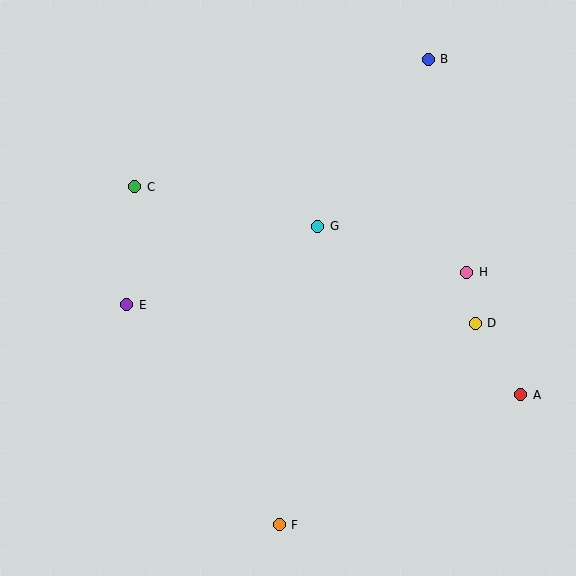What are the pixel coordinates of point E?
Point E is at (127, 305).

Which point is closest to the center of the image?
Point G at (318, 226) is closest to the center.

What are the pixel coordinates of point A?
Point A is at (521, 395).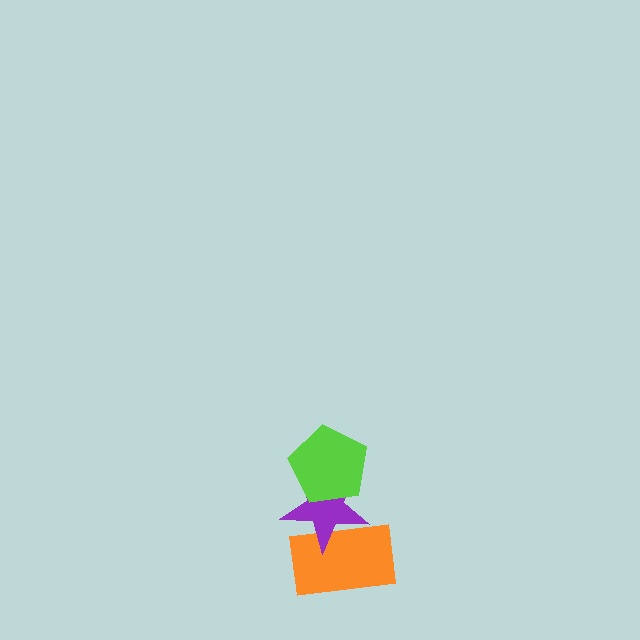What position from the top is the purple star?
The purple star is 2nd from the top.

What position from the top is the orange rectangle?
The orange rectangle is 3rd from the top.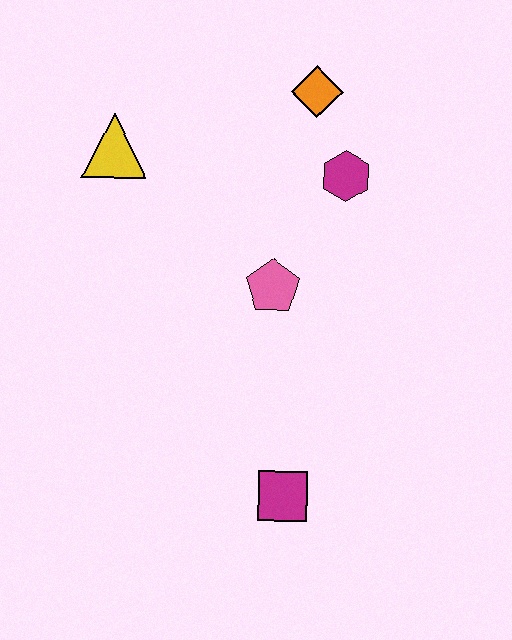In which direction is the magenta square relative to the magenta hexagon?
The magenta square is below the magenta hexagon.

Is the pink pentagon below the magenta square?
No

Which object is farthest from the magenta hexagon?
The magenta square is farthest from the magenta hexagon.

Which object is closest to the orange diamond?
The magenta hexagon is closest to the orange diamond.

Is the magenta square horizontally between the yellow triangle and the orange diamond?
Yes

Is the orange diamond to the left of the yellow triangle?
No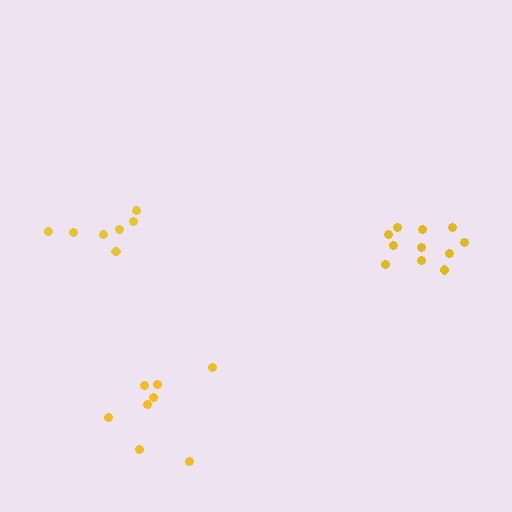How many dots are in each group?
Group 1: 11 dots, Group 2: 7 dots, Group 3: 8 dots (26 total).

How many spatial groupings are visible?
There are 3 spatial groupings.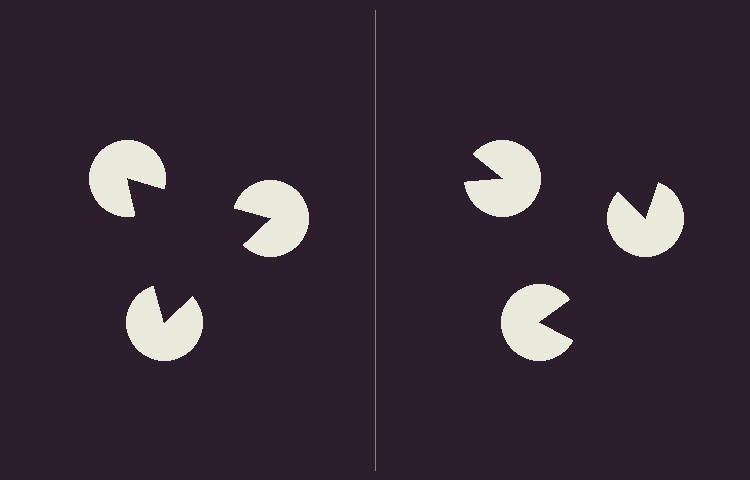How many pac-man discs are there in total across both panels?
6 — 3 on each side.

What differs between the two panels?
The pac-man discs are positioned identically on both sides; only the wedge orientations differ. On the left they align to a triangle; on the right they are misaligned.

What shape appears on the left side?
An illusory triangle.